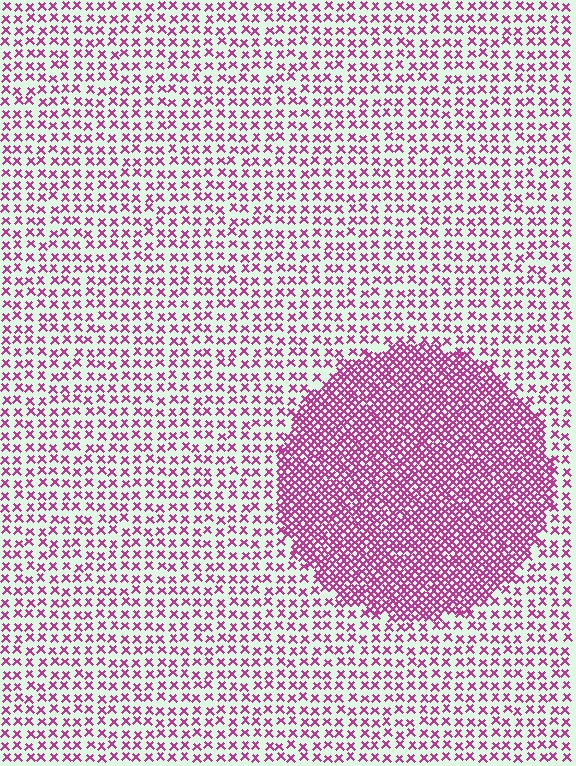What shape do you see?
I see a circle.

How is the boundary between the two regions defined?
The boundary is defined by a change in element density (approximately 2.5x ratio). All elements are the same color, size, and shape.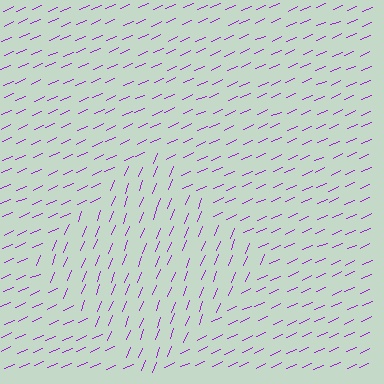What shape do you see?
I see a diamond.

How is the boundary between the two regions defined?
The boundary is defined purely by a change in line orientation (approximately 45 degrees difference). All lines are the same color and thickness.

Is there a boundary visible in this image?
Yes, there is a texture boundary formed by a change in line orientation.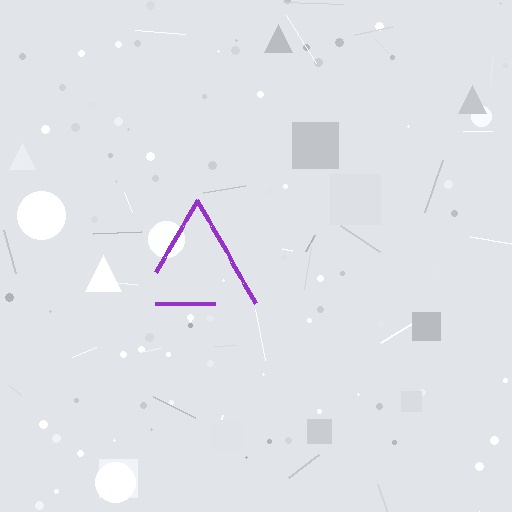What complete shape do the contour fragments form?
The contour fragments form a triangle.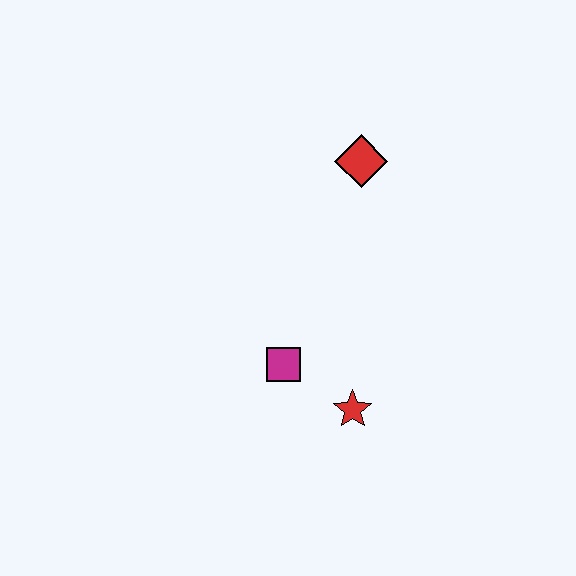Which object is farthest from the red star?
The red diamond is farthest from the red star.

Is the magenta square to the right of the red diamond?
No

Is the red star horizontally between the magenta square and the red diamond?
Yes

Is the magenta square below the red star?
No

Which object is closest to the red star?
The magenta square is closest to the red star.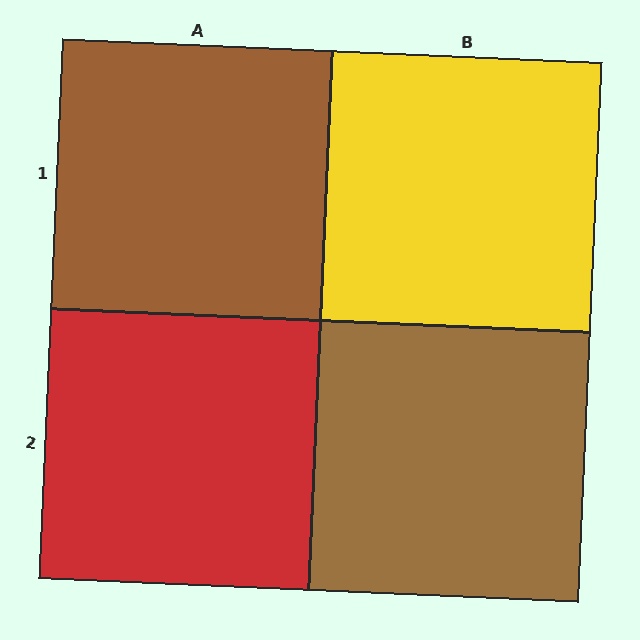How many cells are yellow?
1 cell is yellow.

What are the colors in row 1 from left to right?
Brown, yellow.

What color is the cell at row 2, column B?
Brown.